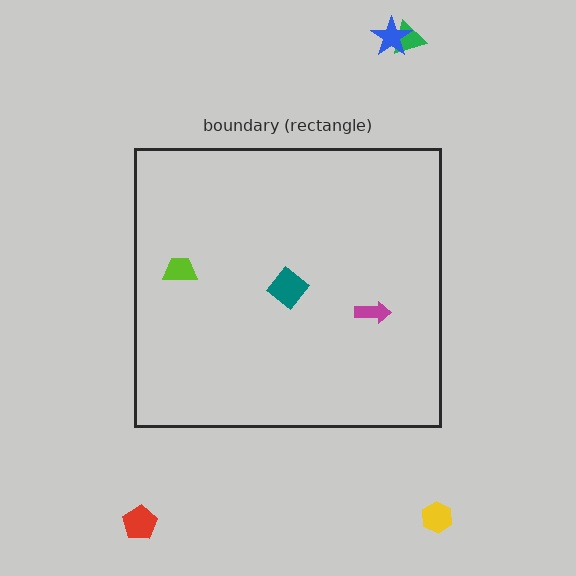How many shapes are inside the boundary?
3 inside, 4 outside.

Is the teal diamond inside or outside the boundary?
Inside.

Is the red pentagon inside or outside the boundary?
Outside.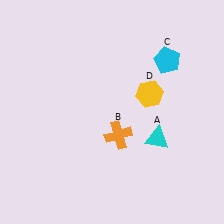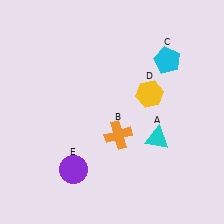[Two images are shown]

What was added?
A purple circle (E) was added in Image 2.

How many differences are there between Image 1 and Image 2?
There is 1 difference between the two images.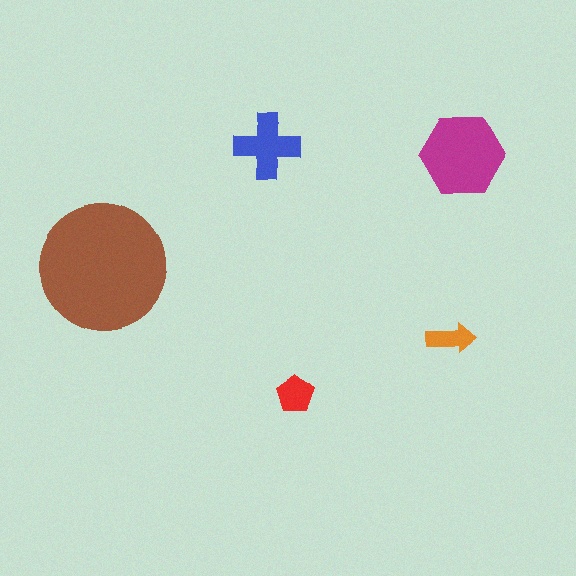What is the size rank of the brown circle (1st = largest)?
1st.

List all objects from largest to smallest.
The brown circle, the magenta hexagon, the blue cross, the red pentagon, the orange arrow.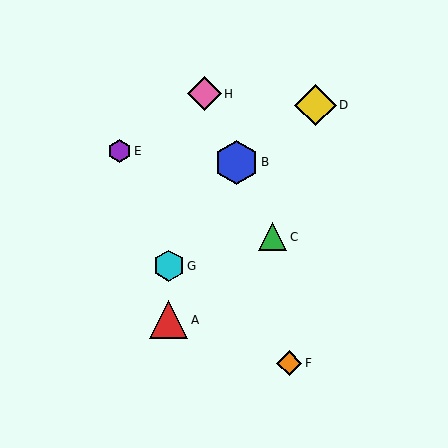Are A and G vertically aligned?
Yes, both are at x≈169.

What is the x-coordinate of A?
Object A is at x≈169.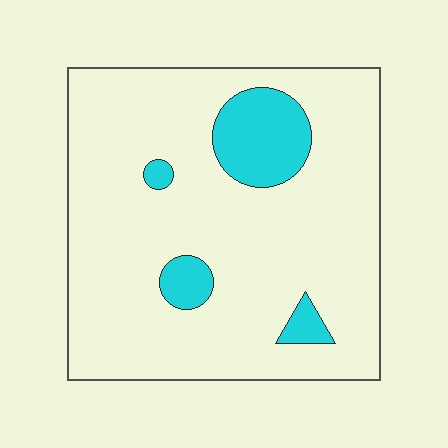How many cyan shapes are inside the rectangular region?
4.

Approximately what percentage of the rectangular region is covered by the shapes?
Approximately 15%.